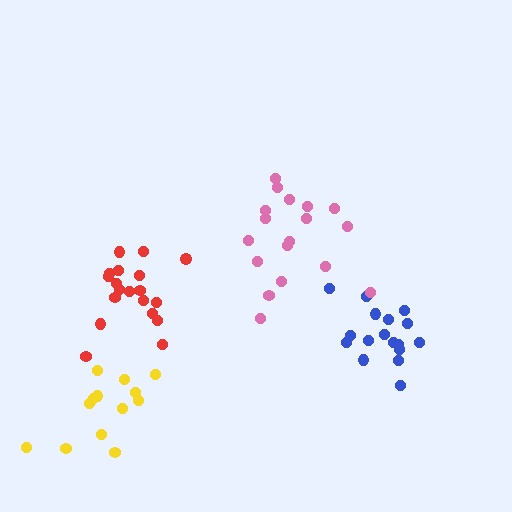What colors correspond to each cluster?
The clusters are colored: red, yellow, blue, pink.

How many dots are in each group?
Group 1: 19 dots, Group 2: 13 dots, Group 3: 17 dots, Group 4: 18 dots (67 total).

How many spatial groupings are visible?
There are 4 spatial groupings.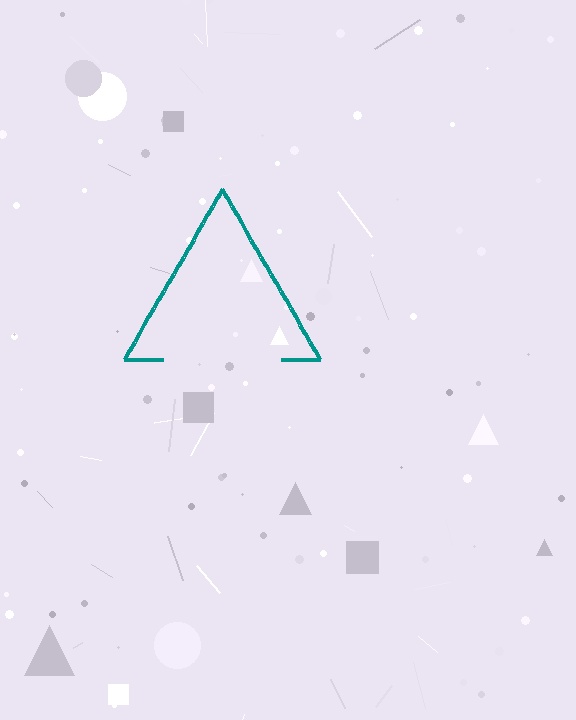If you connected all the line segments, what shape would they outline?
They would outline a triangle.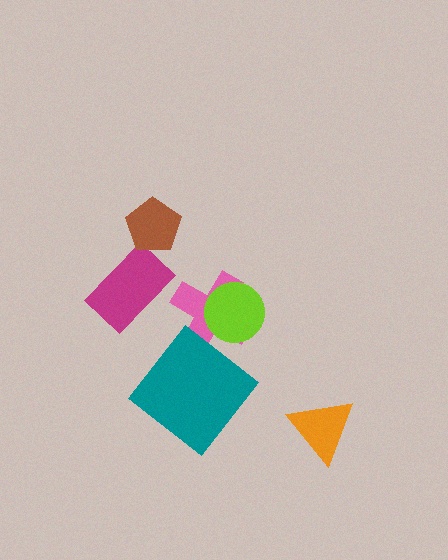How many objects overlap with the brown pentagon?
0 objects overlap with the brown pentagon.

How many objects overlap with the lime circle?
1 object overlaps with the lime circle.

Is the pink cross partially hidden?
Yes, it is partially covered by another shape.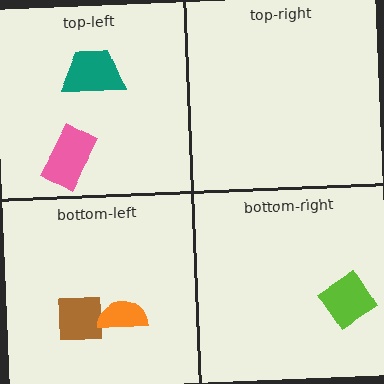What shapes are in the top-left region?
The teal trapezoid, the pink rectangle.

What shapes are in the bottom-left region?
The brown square, the orange semicircle.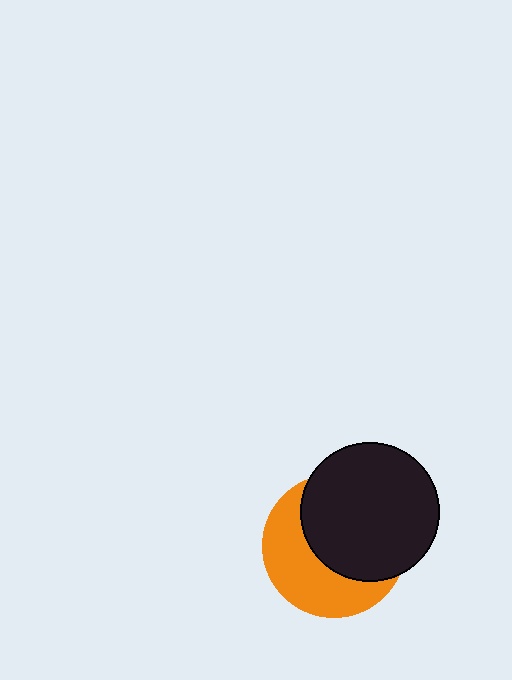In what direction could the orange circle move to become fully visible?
The orange circle could move toward the lower-left. That would shift it out from behind the black circle entirely.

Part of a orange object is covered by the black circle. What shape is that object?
It is a circle.